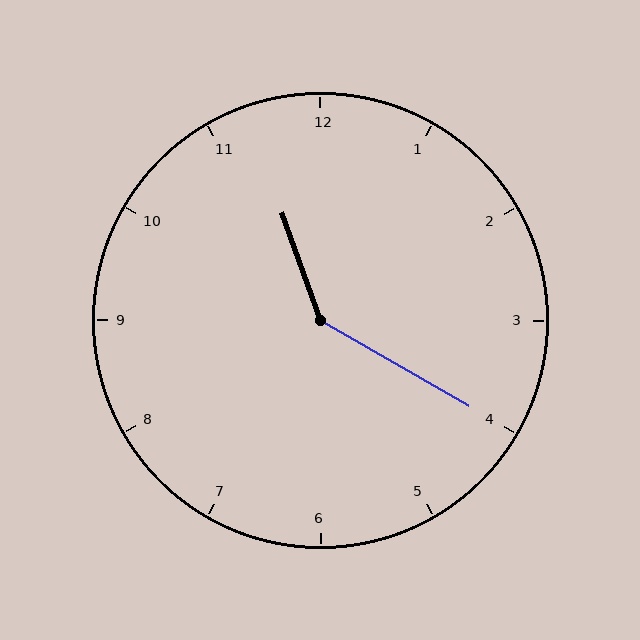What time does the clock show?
11:20.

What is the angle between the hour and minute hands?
Approximately 140 degrees.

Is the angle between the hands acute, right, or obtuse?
It is obtuse.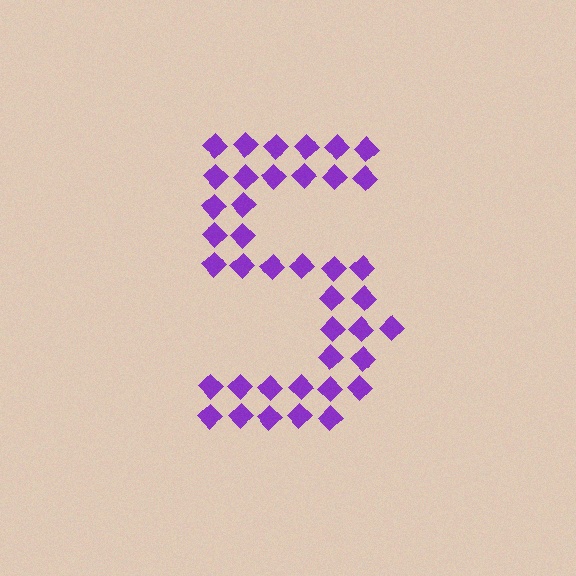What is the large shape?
The large shape is the digit 5.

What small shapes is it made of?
It is made of small diamonds.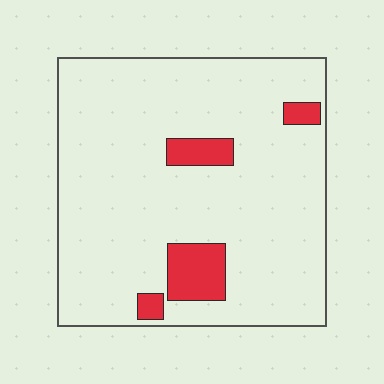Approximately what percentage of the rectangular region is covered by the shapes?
Approximately 10%.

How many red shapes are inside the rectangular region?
4.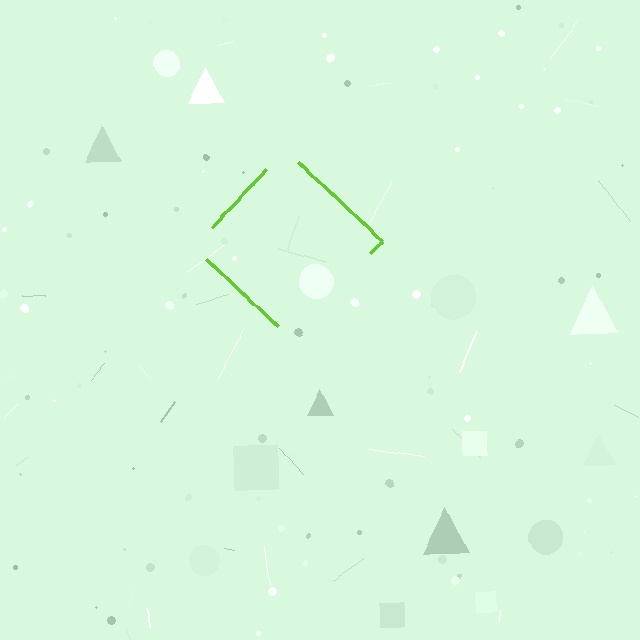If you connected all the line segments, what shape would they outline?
They would outline a diamond.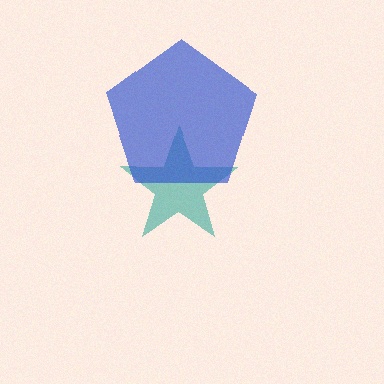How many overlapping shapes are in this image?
There are 2 overlapping shapes in the image.